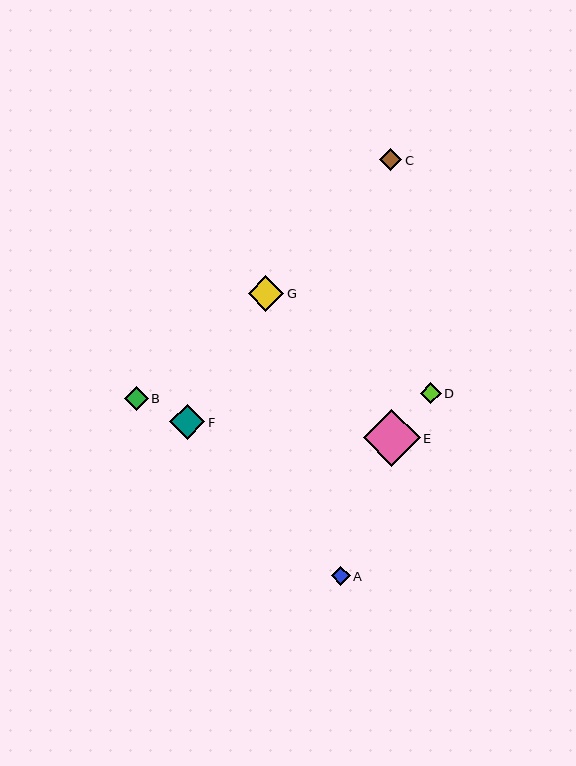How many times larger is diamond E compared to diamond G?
Diamond E is approximately 1.6 times the size of diamond G.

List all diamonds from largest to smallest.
From largest to smallest: E, G, F, B, C, D, A.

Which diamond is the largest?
Diamond E is the largest with a size of approximately 57 pixels.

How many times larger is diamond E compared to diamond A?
Diamond E is approximately 3.0 times the size of diamond A.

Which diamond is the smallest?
Diamond A is the smallest with a size of approximately 19 pixels.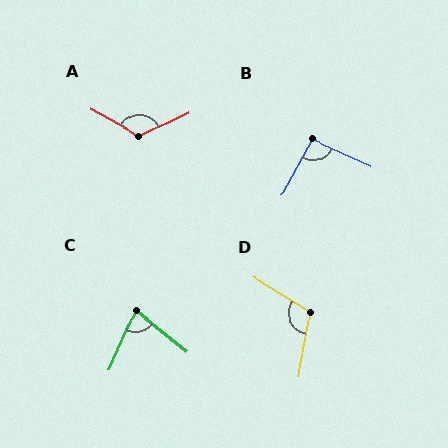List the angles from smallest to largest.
C (74°), B (94°), D (111°), A (126°).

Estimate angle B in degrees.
Approximately 94 degrees.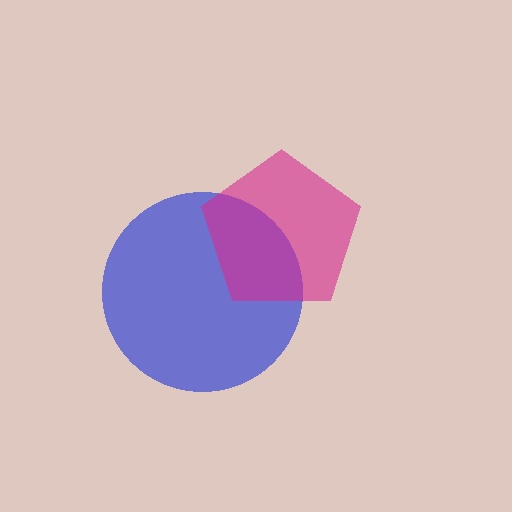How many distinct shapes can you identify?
There are 2 distinct shapes: a blue circle, a magenta pentagon.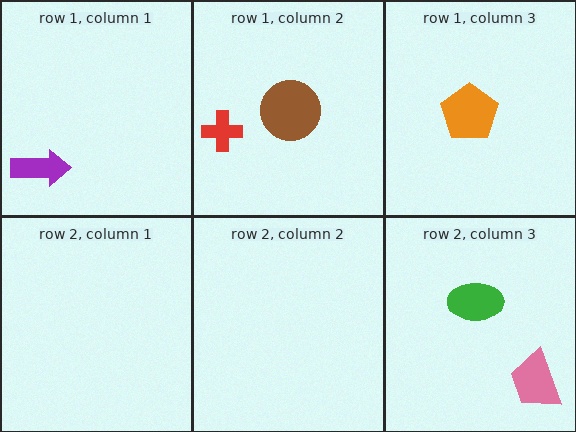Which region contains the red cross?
The row 1, column 2 region.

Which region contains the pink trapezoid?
The row 2, column 3 region.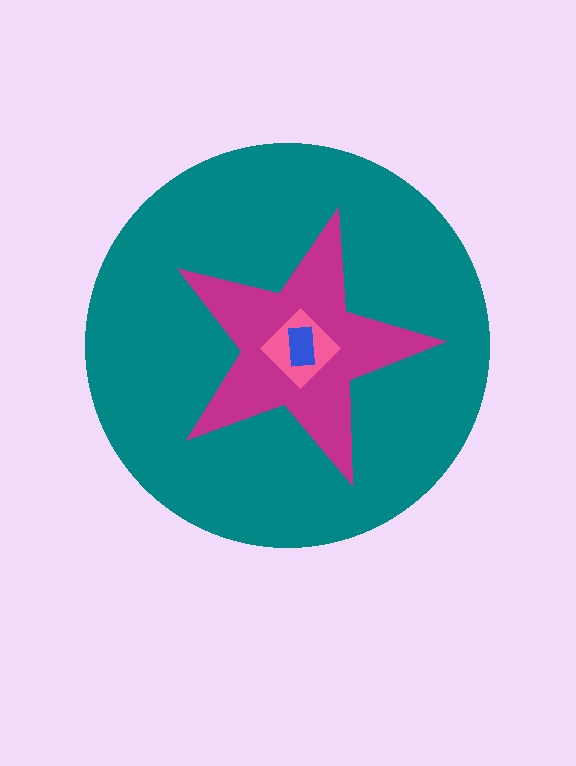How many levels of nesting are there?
4.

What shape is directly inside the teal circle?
The magenta star.